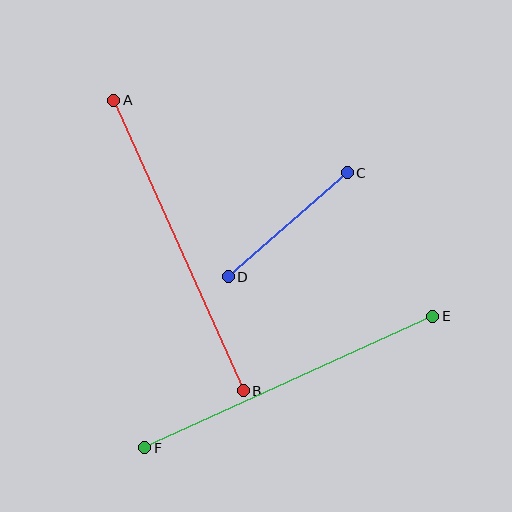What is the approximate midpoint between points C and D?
The midpoint is at approximately (288, 225) pixels.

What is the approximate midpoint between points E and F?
The midpoint is at approximately (289, 382) pixels.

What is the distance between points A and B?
The distance is approximately 318 pixels.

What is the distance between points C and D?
The distance is approximately 158 pixels.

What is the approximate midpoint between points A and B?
The midpoint is at approximately (179, 245) pixels.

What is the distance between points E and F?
The distance is approximately 317 pixels.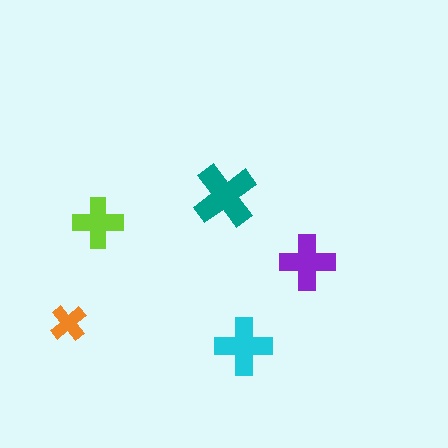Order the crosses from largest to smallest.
the teal one, the cyan one, the purple one, the lime one, the orange one.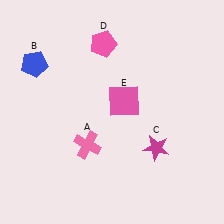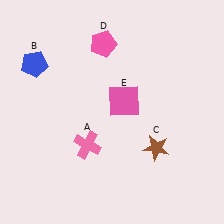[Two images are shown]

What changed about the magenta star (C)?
In Image 1, C is magenta. In Image 2, it changed to brown.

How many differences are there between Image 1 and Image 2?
There is 1 difference between the two images.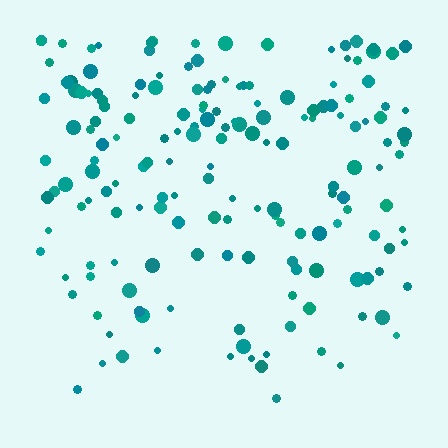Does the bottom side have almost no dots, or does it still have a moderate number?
Still a moderate number, just noticeably fewer than the top.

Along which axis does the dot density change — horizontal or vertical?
Vertical.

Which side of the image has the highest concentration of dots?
The top.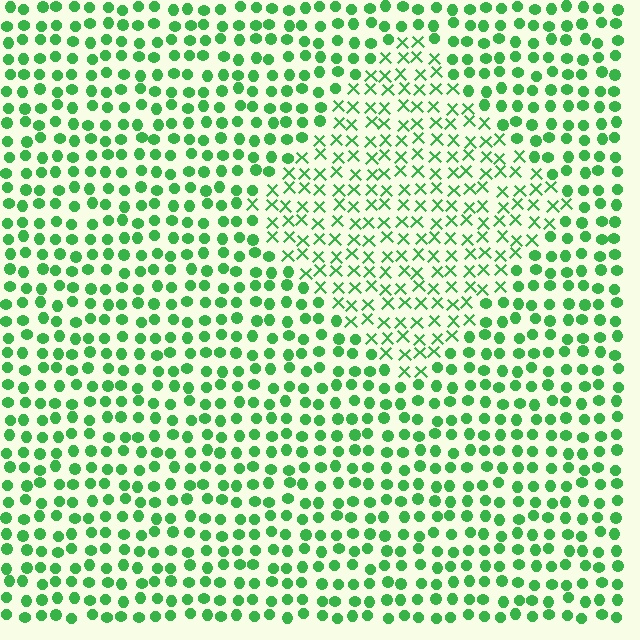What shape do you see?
I see a diamond.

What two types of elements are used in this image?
The image uses X marks inside the diamond region and circles outside it.